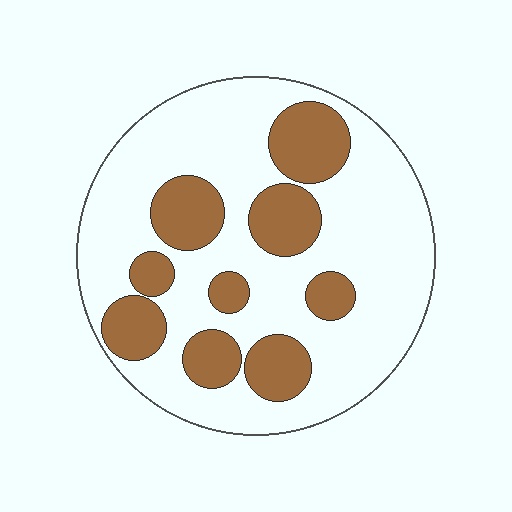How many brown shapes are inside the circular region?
9.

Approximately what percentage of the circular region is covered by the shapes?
Approximately 30%.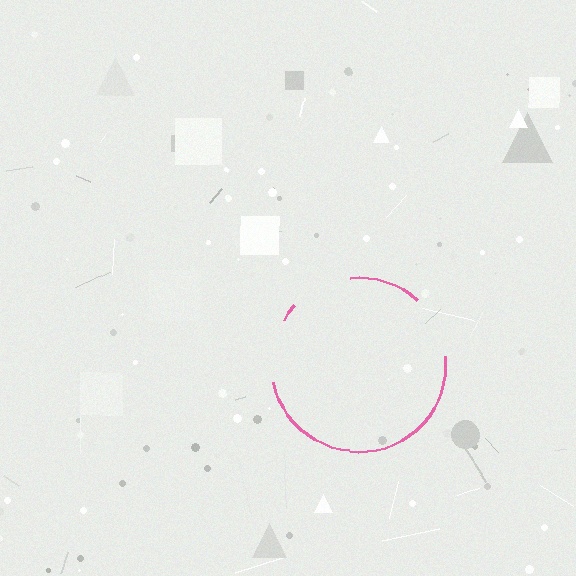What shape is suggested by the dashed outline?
The dashed outline suggests a circle.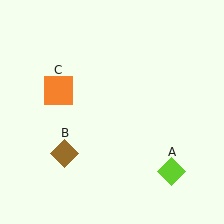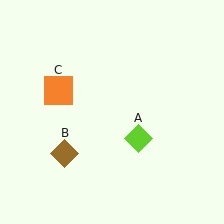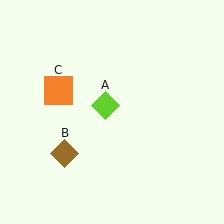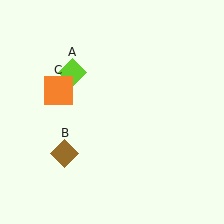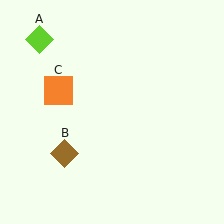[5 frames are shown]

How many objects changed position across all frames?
1 object changed position: lime diamond (object A).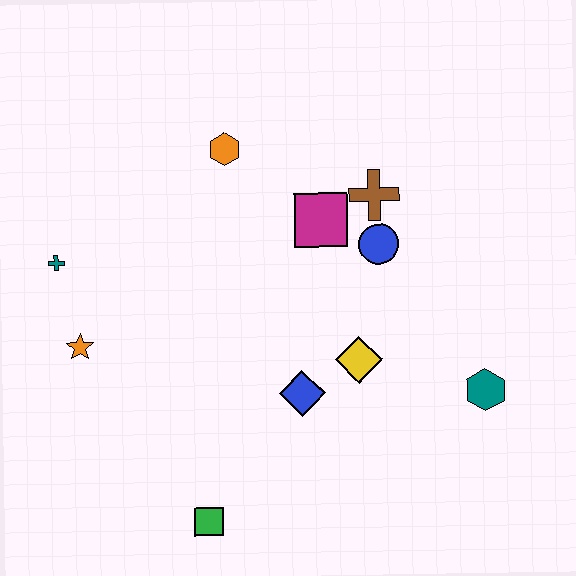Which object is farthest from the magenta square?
The green square is farthest from the magenta square.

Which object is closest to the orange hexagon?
The magenta square is closest to the orange hexagon.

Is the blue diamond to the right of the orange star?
Yes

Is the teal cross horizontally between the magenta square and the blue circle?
No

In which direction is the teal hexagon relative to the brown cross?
The teal hexagon is below the brown cross.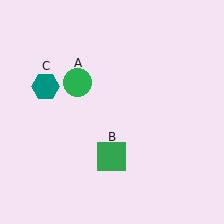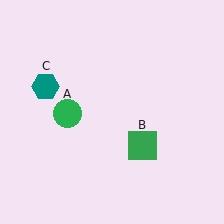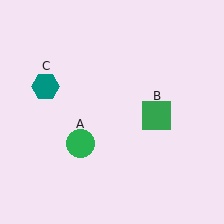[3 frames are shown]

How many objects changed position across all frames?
2 objects changed position: green circle (object A), green square (object B).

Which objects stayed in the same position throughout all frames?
Teal hexagon (object C) remained stationary.